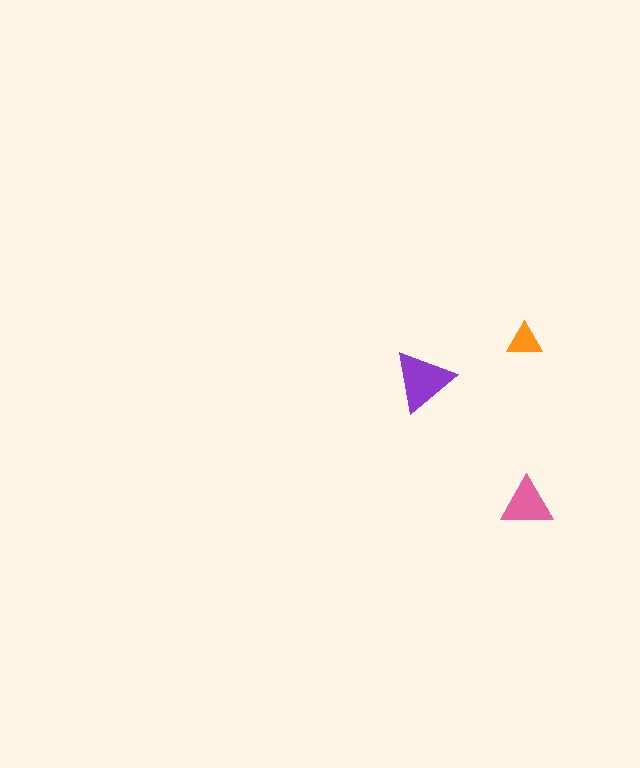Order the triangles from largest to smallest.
the purple one, the pink one, the orange one.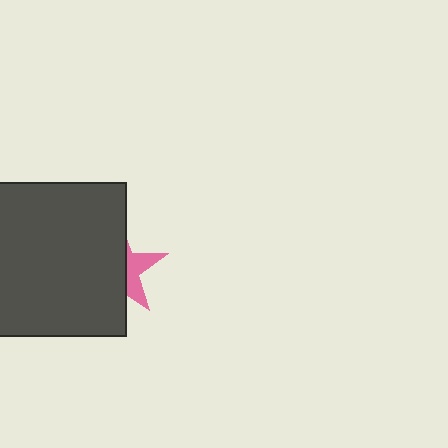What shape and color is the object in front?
The object in front is a dark gray square.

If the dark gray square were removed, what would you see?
You would see the complete pink star.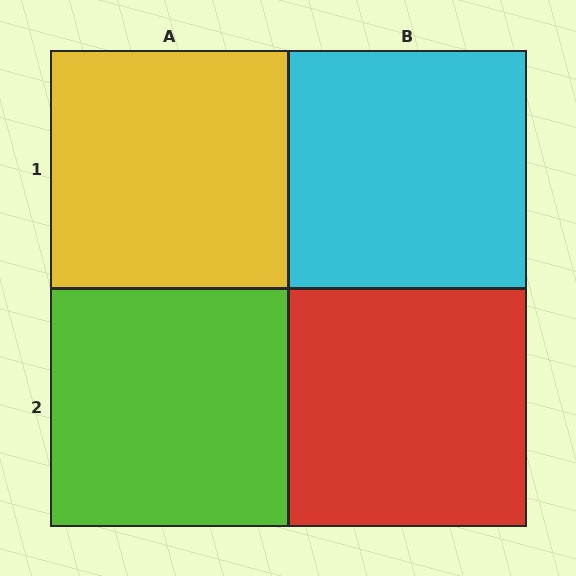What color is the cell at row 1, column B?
Cyan.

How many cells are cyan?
1 cell is cyan.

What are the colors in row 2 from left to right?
Lime, red.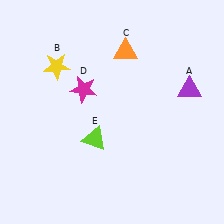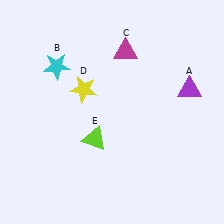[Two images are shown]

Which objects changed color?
B changed from yellow to cyan. C changed from orange to magenta. D changed from magenta to yellow.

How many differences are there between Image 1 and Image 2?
There are 3 differences between the two images.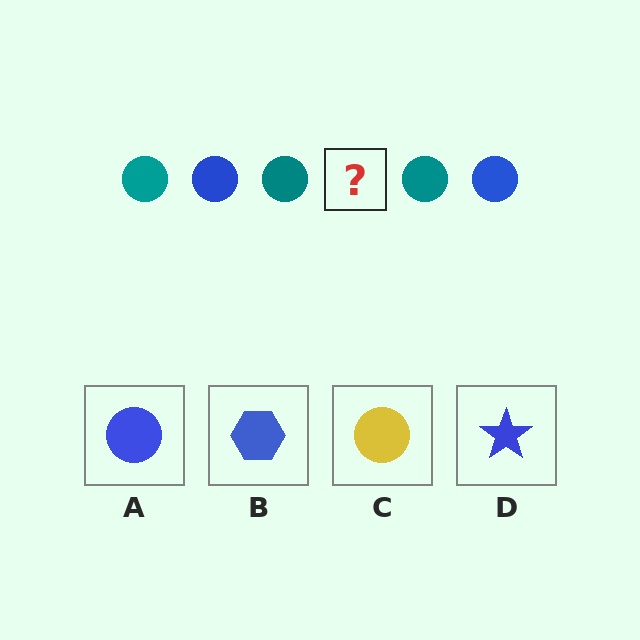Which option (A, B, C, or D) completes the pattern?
A.